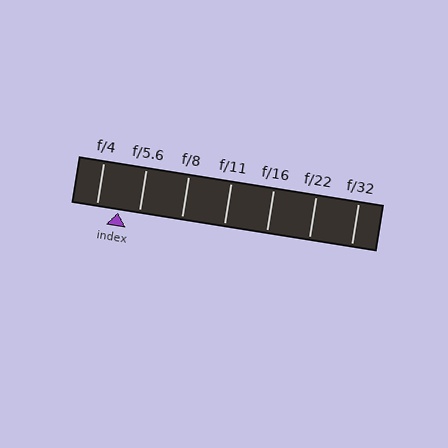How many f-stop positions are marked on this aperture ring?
There are 7 f-stop positions marked.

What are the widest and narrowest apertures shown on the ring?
The widest aperture shown is f/4 and the narrowest is f/32.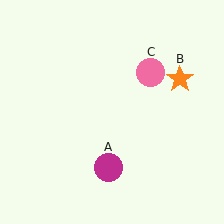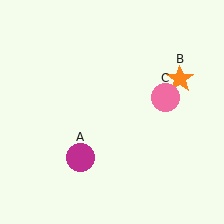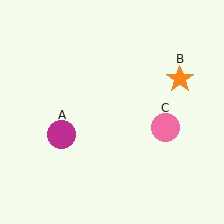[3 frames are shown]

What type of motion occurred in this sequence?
The magenta circle (object A), pink circle (object C) rotated clockwise around the center of the scene.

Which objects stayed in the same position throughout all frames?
Orange star (object B) remained stationary.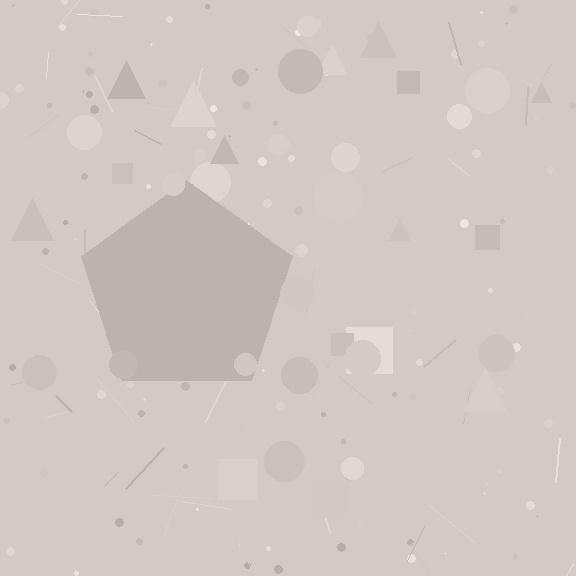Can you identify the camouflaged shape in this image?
The camouflaged shape is a pentagon.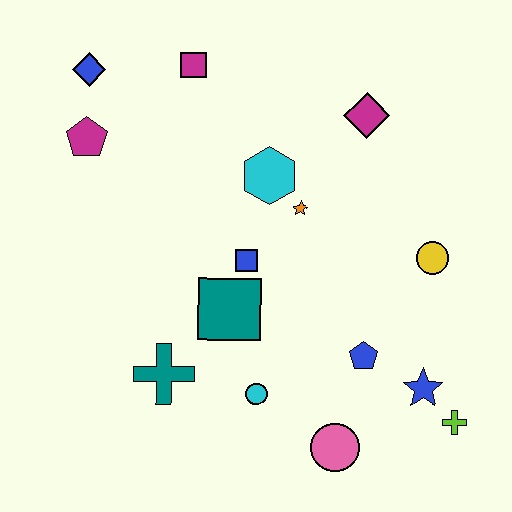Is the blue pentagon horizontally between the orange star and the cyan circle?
No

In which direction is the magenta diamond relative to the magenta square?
The magenta diamond is to the right of the magenta square.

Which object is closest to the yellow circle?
The blue pentagon is closest to the yellow circle.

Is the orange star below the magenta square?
Yes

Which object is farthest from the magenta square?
The lime cross is farthest from the magenta square.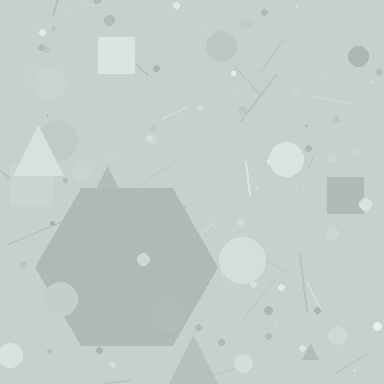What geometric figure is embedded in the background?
A hexagon is embedded in the background.